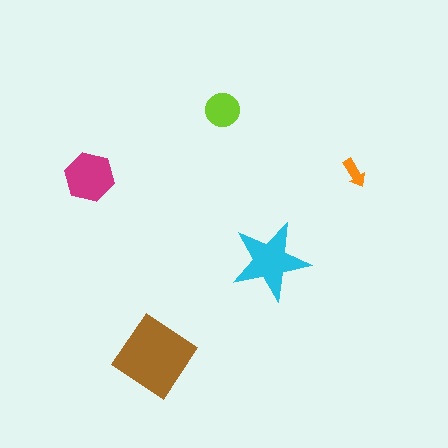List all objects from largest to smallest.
The brown diamond, the cyan star, the magenta hexagon, the lime circle, the orange arrow.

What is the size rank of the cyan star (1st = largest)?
2nd.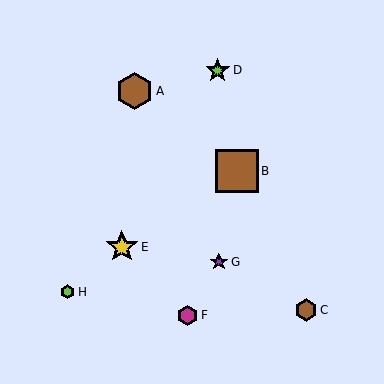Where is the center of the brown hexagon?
The center of the brown hexagon is at (135, 91).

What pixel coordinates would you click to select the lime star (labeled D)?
Click at (218, 70) to select the lime star D.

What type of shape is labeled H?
Shape H is a lime hexagon.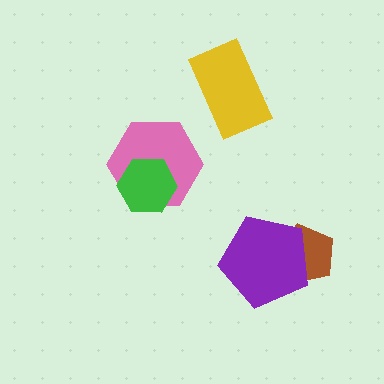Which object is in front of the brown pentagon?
The purple pentagon is in front of the brown pentagon.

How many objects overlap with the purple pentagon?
1 object overlaps with the purple pentagon.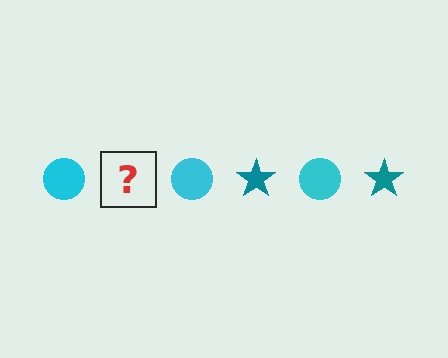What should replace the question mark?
The question mark should be replaced with a teal star.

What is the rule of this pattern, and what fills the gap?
The rule is that the pattern alternates between cyan circle and teal star. The gap should be filled with a teal star.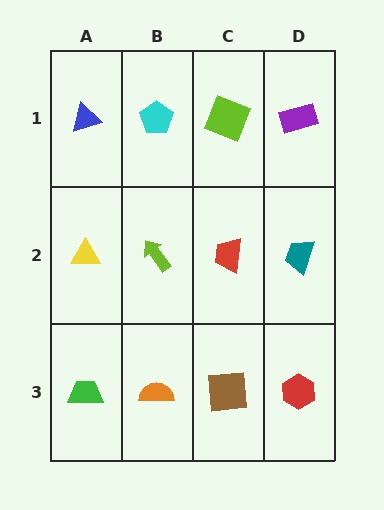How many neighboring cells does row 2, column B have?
4.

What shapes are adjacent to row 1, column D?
A teal trapezoid (row 2, column D), a lime square (row 1, column C).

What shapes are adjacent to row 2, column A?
A blue triangle (row 1, column A), a green trapezoid (row 3, column A), a lime arrow (row 2, column B).